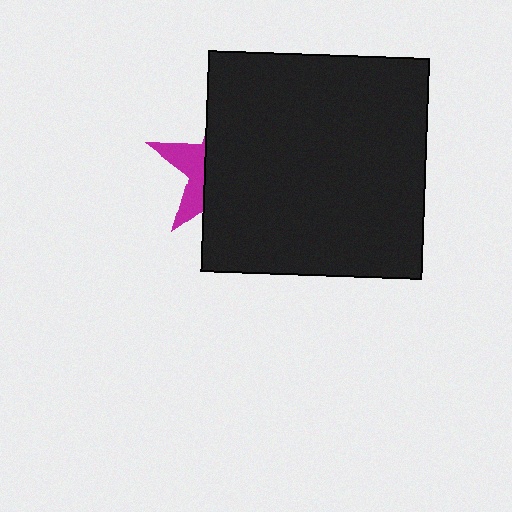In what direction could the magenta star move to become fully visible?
The magenta star could move left. That would shift it out from behind the black square entirely.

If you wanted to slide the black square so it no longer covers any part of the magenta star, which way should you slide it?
Slide it right — that is the most direct way to separate the two shapes.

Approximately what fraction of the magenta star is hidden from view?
Roughly 69% of the magenta star is hidden behind the black square.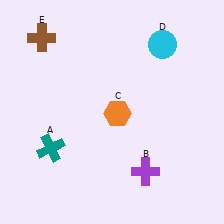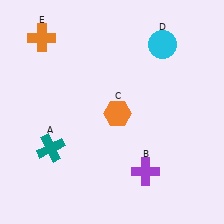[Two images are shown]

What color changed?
The cross (E) changed from brown in Image 1 to orange in Image 2.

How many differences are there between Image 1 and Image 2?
There is 1 difference between the two images.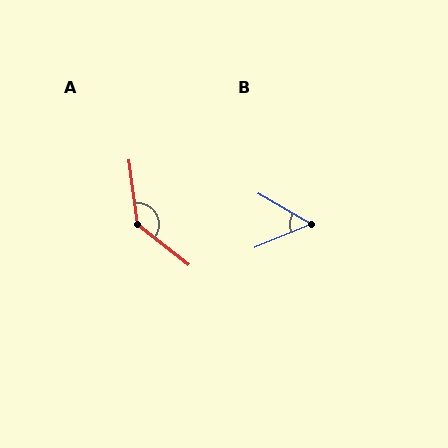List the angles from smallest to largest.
B (53°), A (136°).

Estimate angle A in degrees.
Approximately 136 degrees.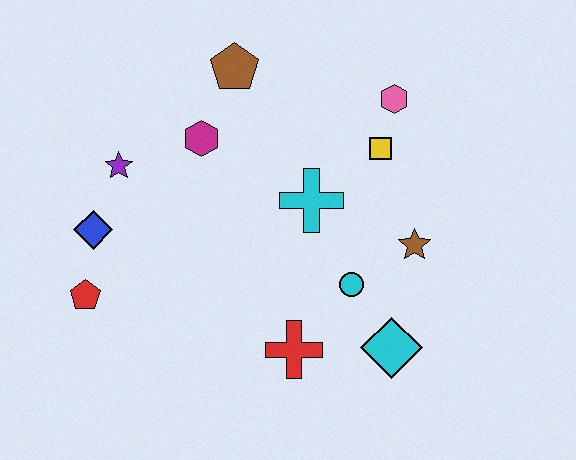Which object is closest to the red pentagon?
The blue diamond is closest to the red pentagon.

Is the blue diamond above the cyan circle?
Yes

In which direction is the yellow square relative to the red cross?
The yellow square is above the red cross.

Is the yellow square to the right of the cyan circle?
Yes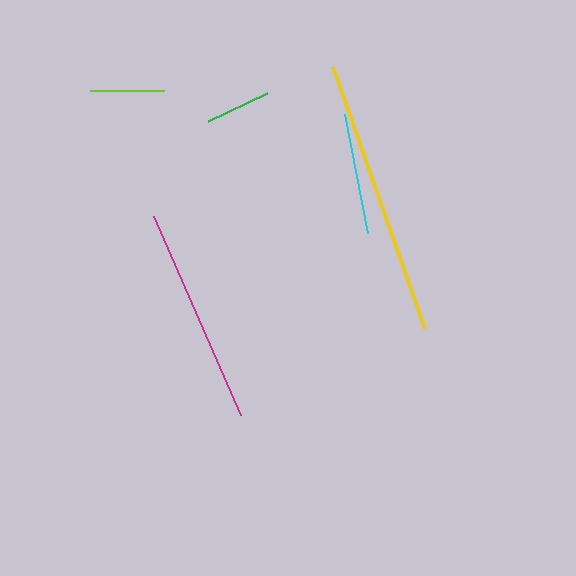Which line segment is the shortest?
The green line is the shortest at approximately 65 pixels.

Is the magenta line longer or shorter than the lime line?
The magenta line is longer than the lime line.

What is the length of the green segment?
The green segment is approximately 65 pixels long.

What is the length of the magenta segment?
The magenta segment is approximately 217 pixels long.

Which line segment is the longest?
The yellow line is the longest at approximately 277 pixels.